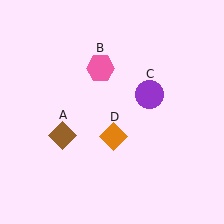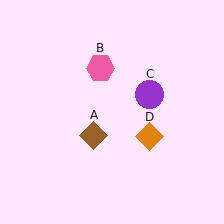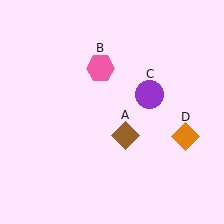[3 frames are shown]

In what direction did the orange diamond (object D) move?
The orange diamond (object D) moved right.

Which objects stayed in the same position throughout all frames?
Pink hexagon (object B) and purple circle (object C) remained stationary.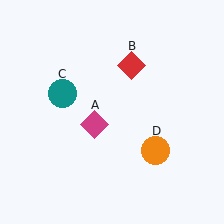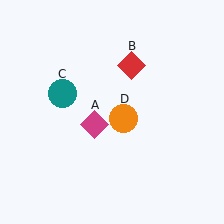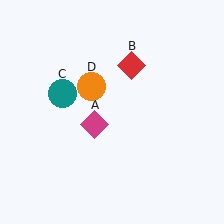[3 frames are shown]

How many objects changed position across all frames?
1 object changed position: orange circle (object D).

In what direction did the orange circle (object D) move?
The orange circle (object D) moved up and to the left.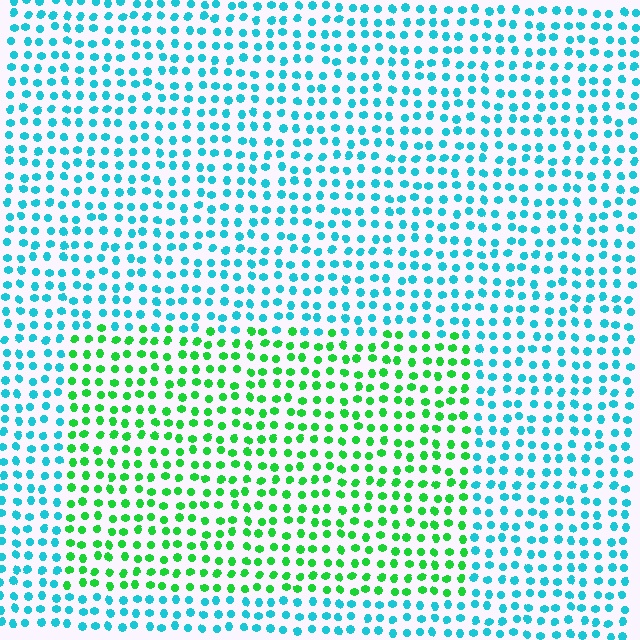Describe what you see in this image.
The image is filled with small cyan elements in a uniform arrangement. A rectangle-shaped region is visible where the elements are tinted to a slightly different hue, forming a subtle color boundary.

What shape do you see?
I see a rectangle.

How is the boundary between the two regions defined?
The boundary is defined purely by a slight shift in hue (about 56 degrees). Spacing, size, and orientation are identical on both sides.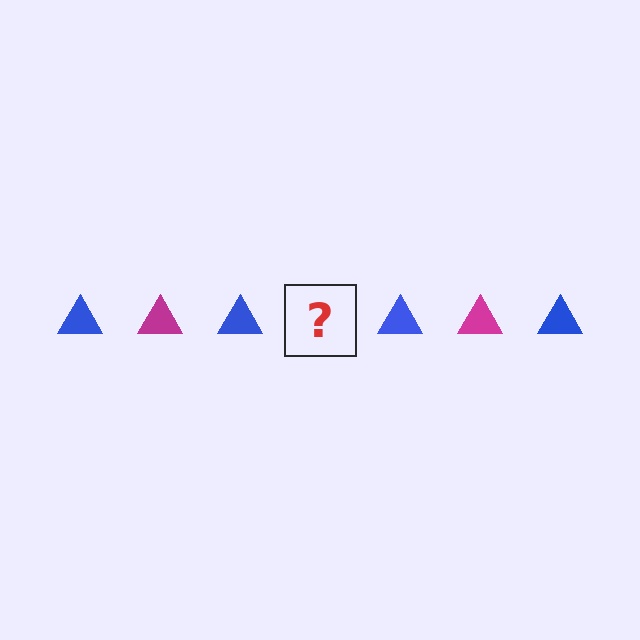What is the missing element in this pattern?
The missing element is a magenta triangle.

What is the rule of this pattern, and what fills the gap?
The rule is that the pattern cycles through blue, magenta triangles. The gap should be filled with a magenta triangle.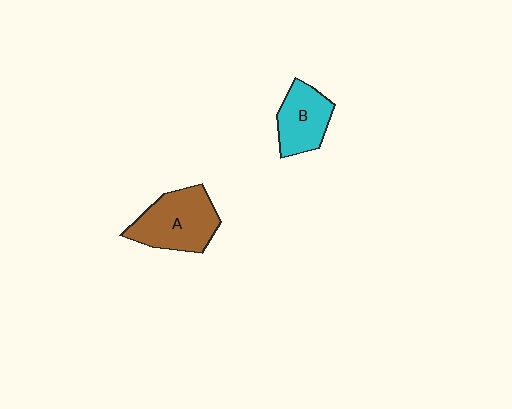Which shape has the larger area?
Shape A (brown).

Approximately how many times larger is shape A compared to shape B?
Approximately 1.4 times.